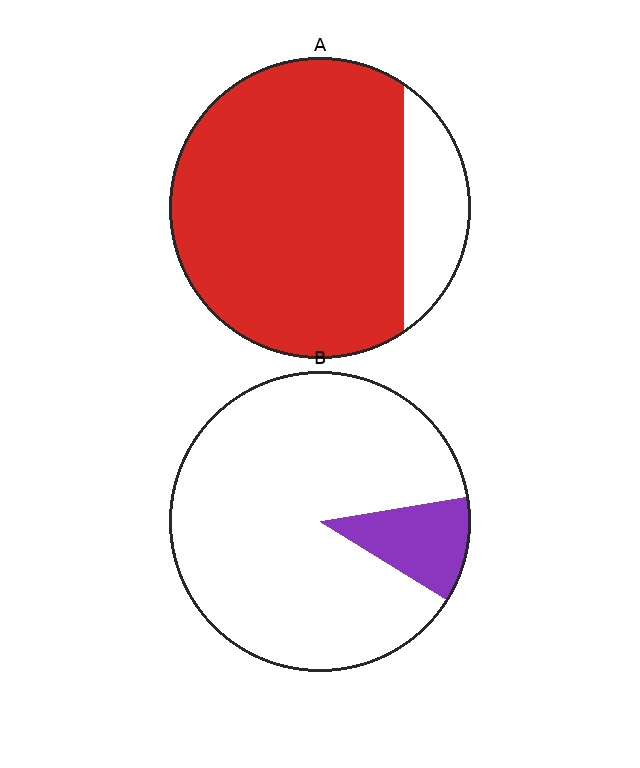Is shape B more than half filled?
No.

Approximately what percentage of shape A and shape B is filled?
A is approximately 85% and B is approximately 10%.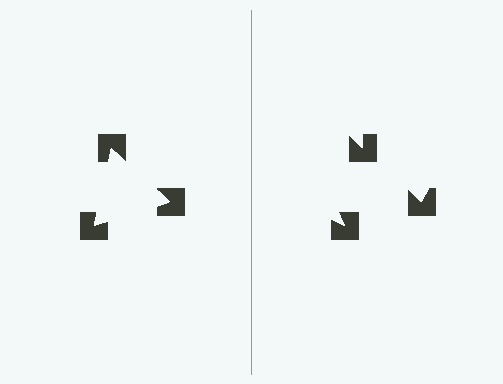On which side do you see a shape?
An illusory triangle appears on the left side. On the right side the wedge cuts are rotated, so no coherent shape forms.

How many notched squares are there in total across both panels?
6 — 3 on each side.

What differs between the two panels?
The notched squares are positioned identically on both sides; only the wedge orientations differ. On the left they align to a triangle; on the right they are misaligned.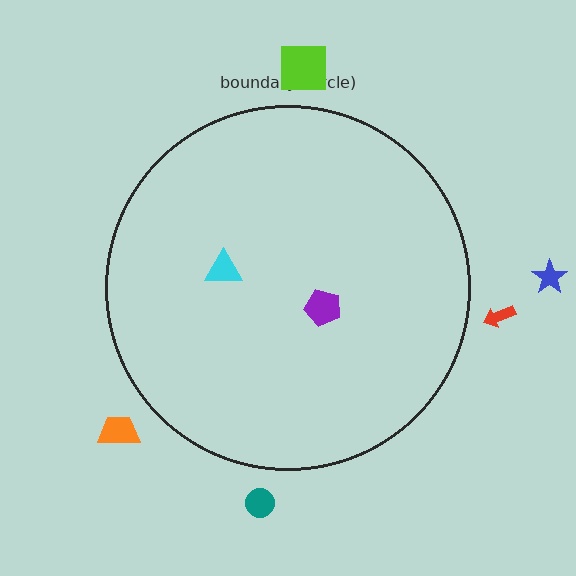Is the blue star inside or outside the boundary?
Outside.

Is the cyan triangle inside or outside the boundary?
Inside.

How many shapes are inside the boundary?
2 inside, 5 outside.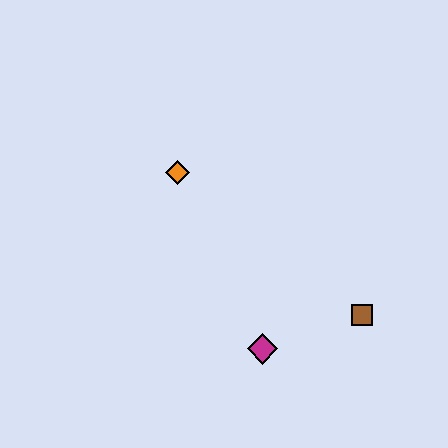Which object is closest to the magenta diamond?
The brown square is closest to the magenta diamond.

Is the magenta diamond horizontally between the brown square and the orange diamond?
Yes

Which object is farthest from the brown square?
The orange diamond is farthest from the brown square.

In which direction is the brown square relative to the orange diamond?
The brown square is to the right of the orange diamond.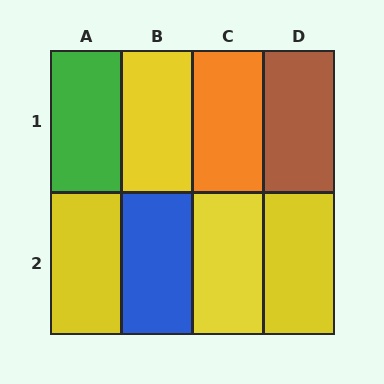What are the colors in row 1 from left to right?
Green, yellow, orange, brown.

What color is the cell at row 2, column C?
Yellow.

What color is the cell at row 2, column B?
Blue.